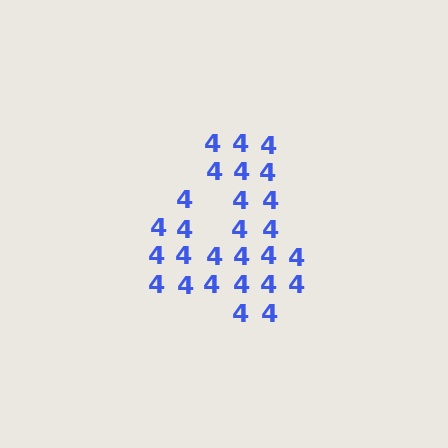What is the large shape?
The large shape is the digit 4.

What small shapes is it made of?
It is made of small digit 4's.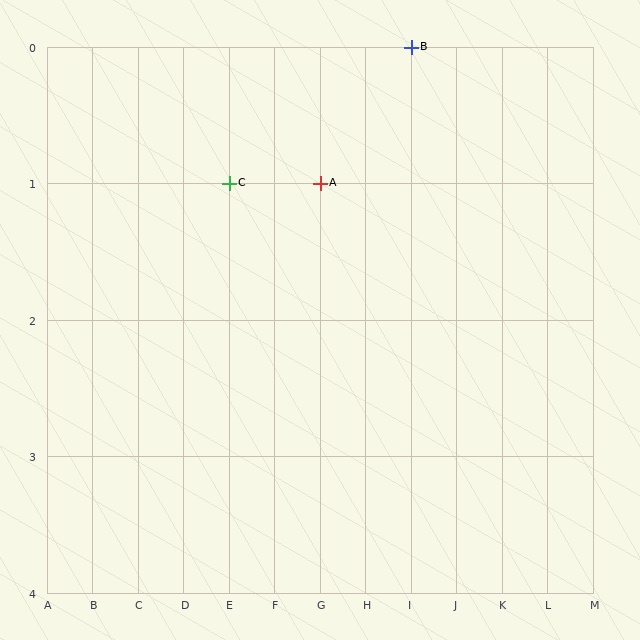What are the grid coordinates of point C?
Point C is at grid coordinates (E, 1).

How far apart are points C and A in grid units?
Points C and A are 2 columns apart.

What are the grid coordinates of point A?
Point A is at grid coordinates (G, 1).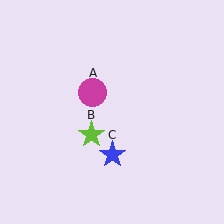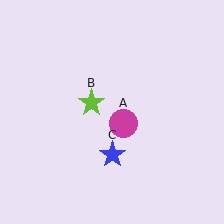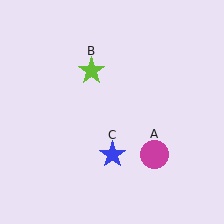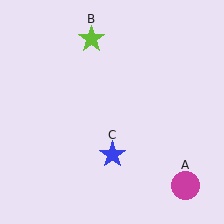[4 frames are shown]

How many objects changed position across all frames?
2 objects changed position: magenta circle (object A), lime star (object B).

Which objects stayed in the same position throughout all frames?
Blue star (object C) remained stationary.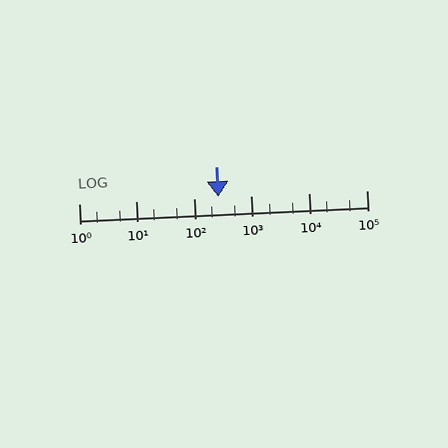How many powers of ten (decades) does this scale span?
The scale spans 5 decades, from 1 to 100000.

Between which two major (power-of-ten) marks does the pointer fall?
The pointer is between 100 and 1000.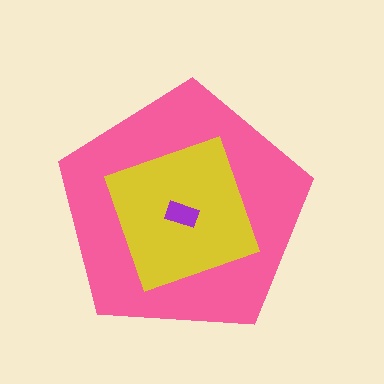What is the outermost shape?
The pink pentagon.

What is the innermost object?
The purple rectangle.